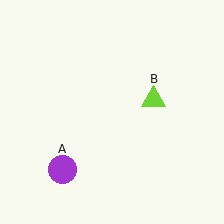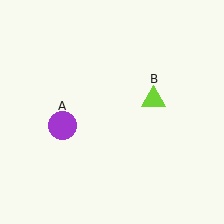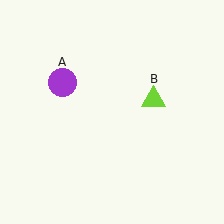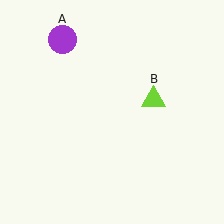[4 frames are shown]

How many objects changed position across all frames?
1 object changed position: purple circle (object A).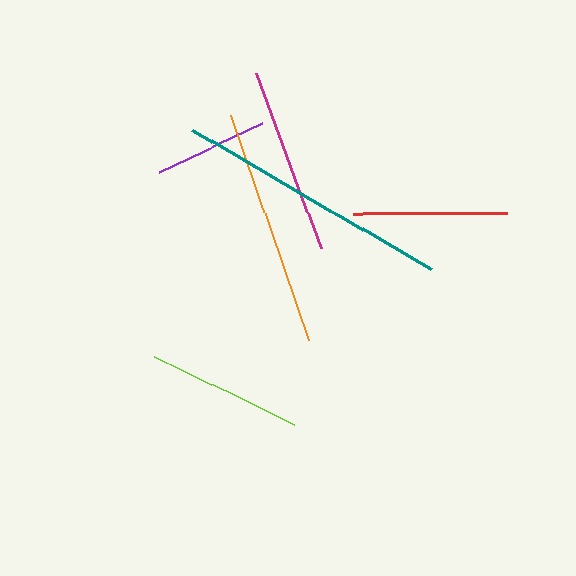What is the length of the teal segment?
The teal segment is approximately 277 pixels long.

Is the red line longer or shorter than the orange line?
The orange line is longer than the red line.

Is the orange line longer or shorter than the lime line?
The orange line is longer than the lime line.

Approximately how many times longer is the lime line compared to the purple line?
The lime line is approximately 1.4 times the length of the purple line.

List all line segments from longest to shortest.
From longest to shortest: teal, orange, magenta, lime, red, purple.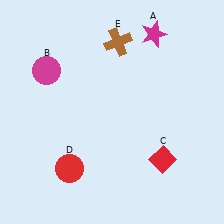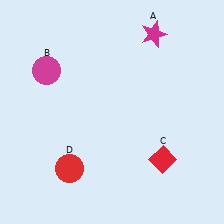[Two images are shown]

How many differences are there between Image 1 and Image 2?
There is 1 difference between the two images.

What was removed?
The brown cross (E) was removed in Image 2.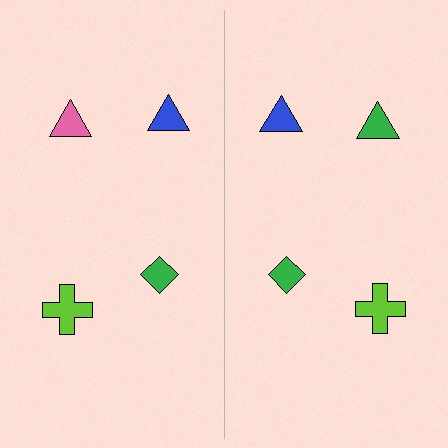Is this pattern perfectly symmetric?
No, the pattern is not perfectly symmetric. The green triangle on the right side breaks the symmetry — its mirror counterpart is pink.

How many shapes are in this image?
There are 8 shapes in this image.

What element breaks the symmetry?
The green triangle on the right side breaks the symmetry — its mirror counterpart is pink.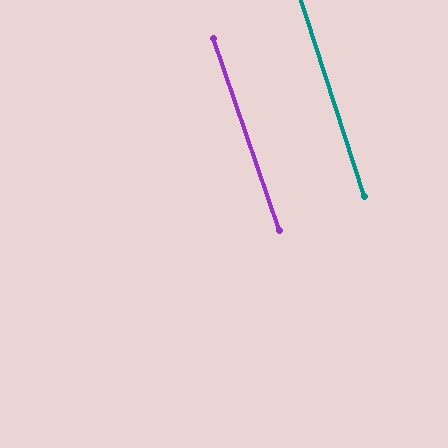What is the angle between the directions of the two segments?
Approximately 1 degree.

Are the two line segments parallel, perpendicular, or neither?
Parallel — their directions differ by only 1.3°.